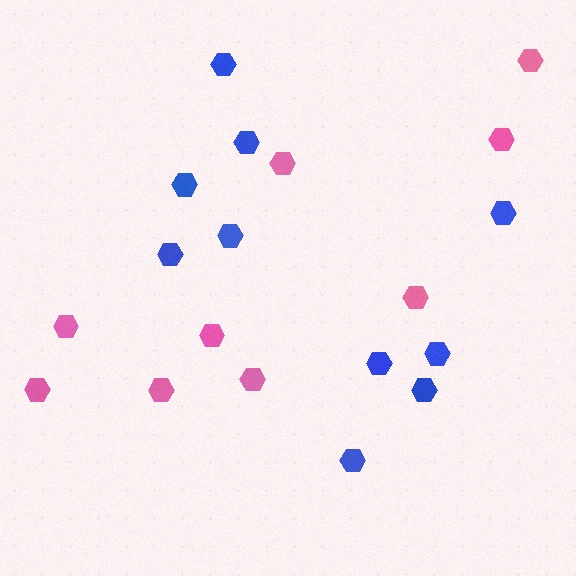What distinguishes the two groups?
There are 2 groups: one group of pink hexagons (9) and one group of blue hexagons (10).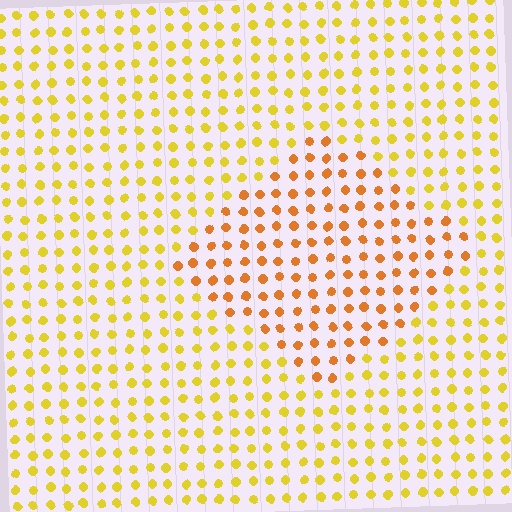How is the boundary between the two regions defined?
The boundary is defined purely by a slight shift in hue (about 28 degrees). Spacing, size, and orientation are identical on both sides.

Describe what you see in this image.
The image is filled with small yellow elements in a uniform arrangement. A diamond-shaped region is visible where the elements are tinted to a slightly different hue, forming a subtle color boundary.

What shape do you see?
I see a diamond.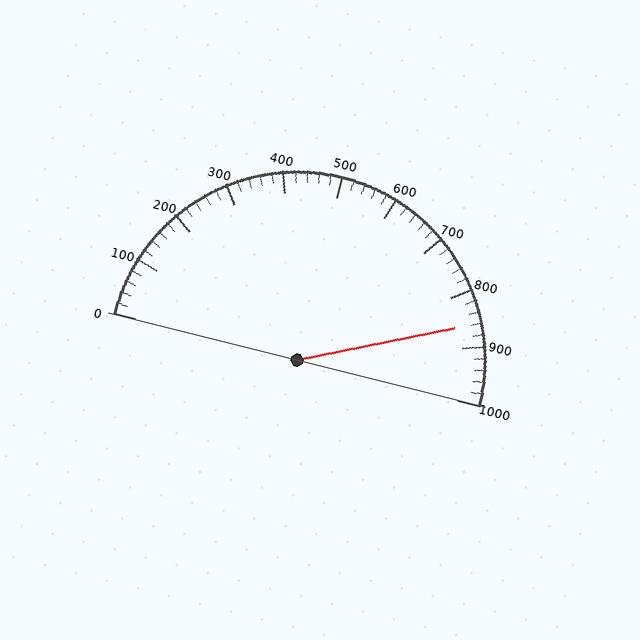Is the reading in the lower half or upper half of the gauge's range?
The reading is in the upper half of the range (0 to 1000).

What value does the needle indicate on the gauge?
The needle indicates approximately 860.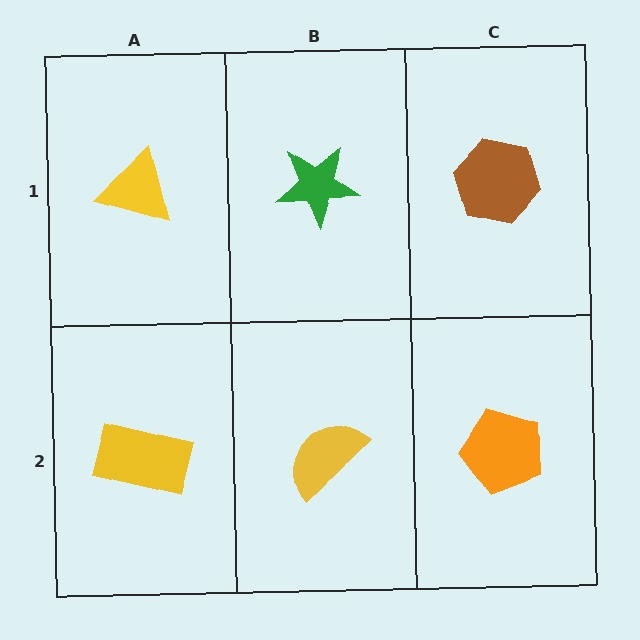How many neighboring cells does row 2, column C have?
2.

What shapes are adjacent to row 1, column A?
A yellow rectangle (row 2, column A), a green star (row 1, column B).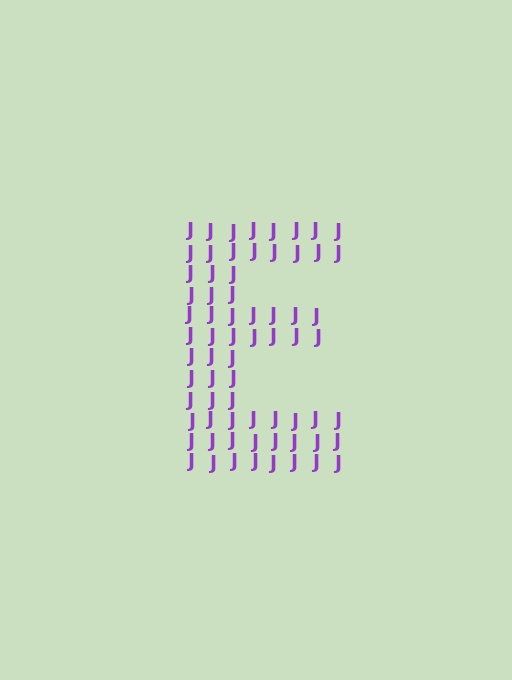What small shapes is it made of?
It is made of small letter J's.